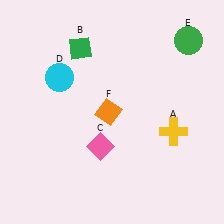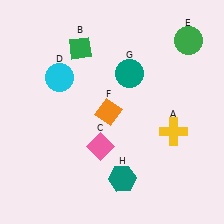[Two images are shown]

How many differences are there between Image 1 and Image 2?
There are 2 differences between the two images.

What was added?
A teal circle (G), a teal hexagon (H) were added in Image 2.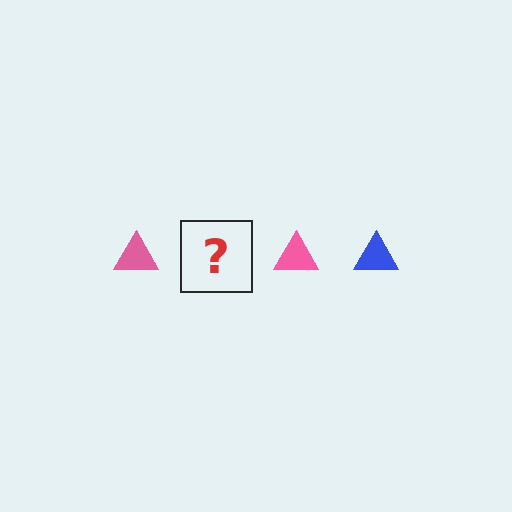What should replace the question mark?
The question mark should be replaced with a blue triangle.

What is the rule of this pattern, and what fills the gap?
The rule is that the pattern cycles through pink, blue triangles. The gap should be filled with a blue triangle.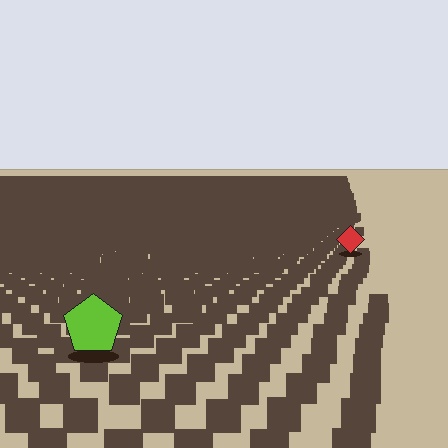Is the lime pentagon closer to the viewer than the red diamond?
Yes. The lime pentagon is closer — you can tell from the texture gradient: the ground texture is coarser near it.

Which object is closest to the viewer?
The lime pentagon is closest. The texture marks near it are larger and more spread out.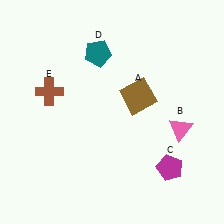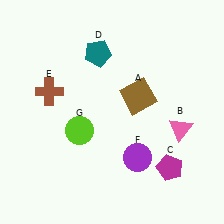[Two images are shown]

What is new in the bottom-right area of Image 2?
A purple circle (F) was added in the bottom-right area of Image 2.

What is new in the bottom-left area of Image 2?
A lime circle (G) was added in the bottom-left area of Image 2.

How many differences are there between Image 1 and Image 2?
There are 2 differences between the two images.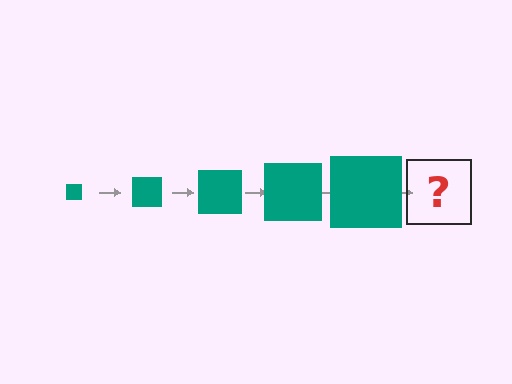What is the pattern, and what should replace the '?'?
The pattern is that the square gets progressively larger each step. The '?' should be a teal square, larger than the previous one.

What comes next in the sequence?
The next element should be a teal square, larger than the previous one.